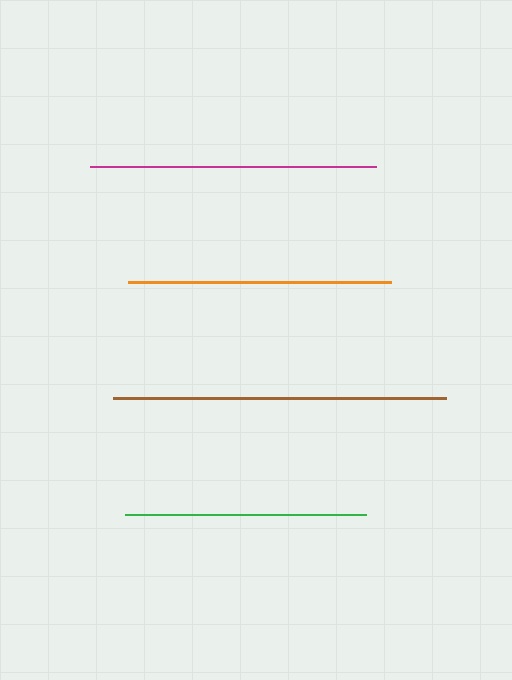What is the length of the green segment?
The green segment is approximately 241 pixels long.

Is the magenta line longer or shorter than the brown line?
The brown line is longer than the magenta line.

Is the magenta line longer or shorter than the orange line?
The magenta line is longer than the orange line.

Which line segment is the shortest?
The green line is the shortest at approximately 241 pixels.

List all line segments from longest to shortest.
From longest to shortest: brown, magenta, orange, green.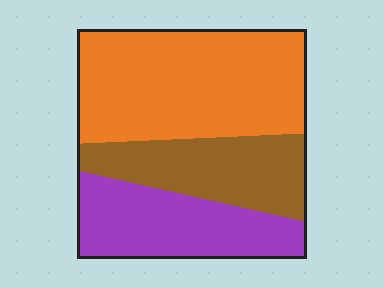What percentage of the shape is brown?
Brown takes up about one quarter (1/4) of the shape.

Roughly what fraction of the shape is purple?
Purple covers roughly 25% of the shape.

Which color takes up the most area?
Orange, at roughly 50%.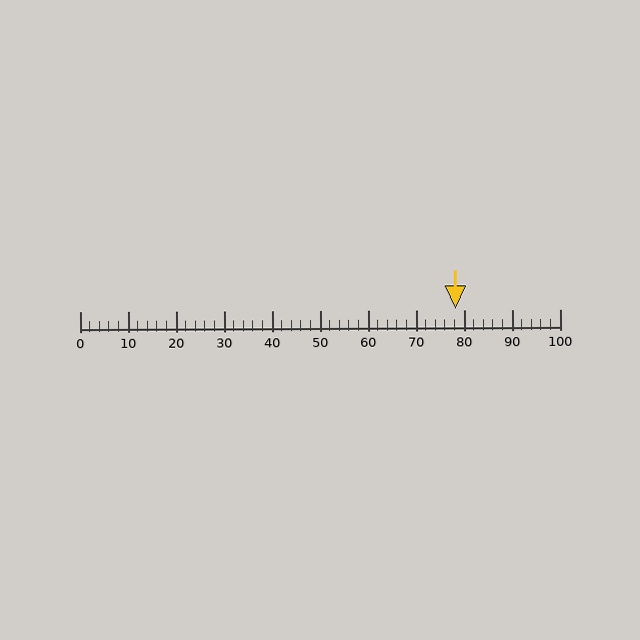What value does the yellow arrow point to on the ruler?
The yellow arrow points to approximately 78.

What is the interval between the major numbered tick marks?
The major tick marks are spaced 10 units apart.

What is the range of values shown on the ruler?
The ruler shows values from 0 to 100.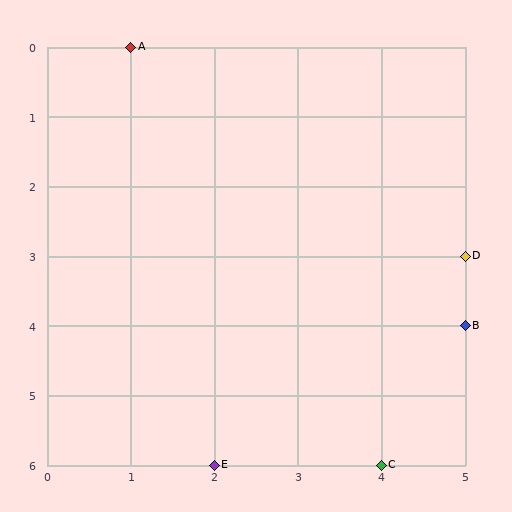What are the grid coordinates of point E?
Point E is at grid coordinates (2, 6).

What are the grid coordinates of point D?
Point D is at grid coordinates (5, 3).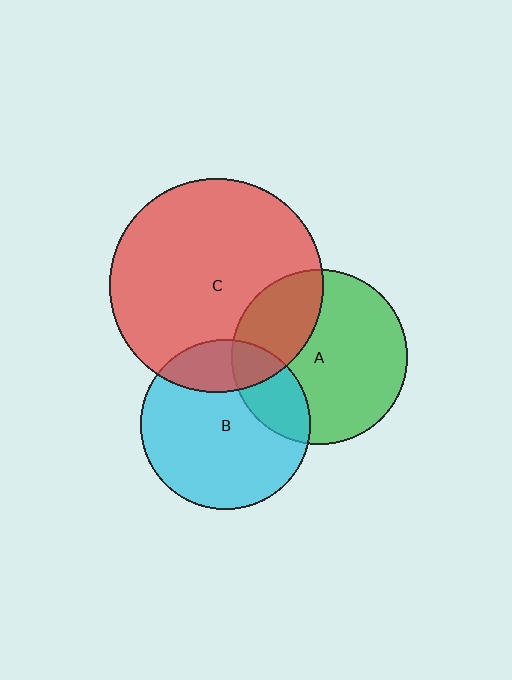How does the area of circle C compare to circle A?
Approximately 1.5 times.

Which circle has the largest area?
Circle C (red).